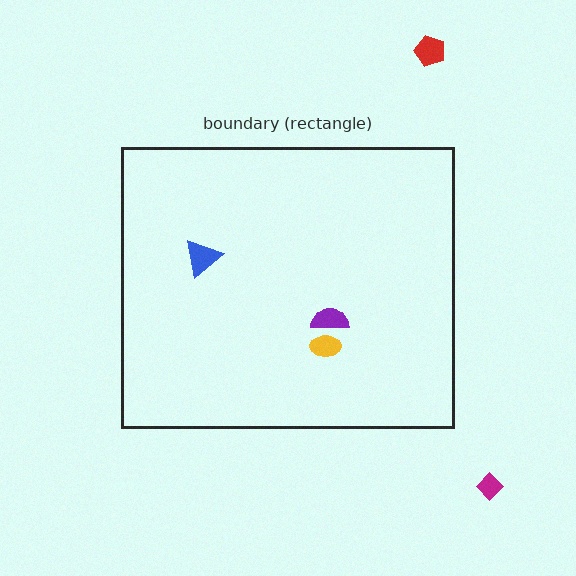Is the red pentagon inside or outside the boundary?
Outside.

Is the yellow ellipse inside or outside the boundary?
Inside.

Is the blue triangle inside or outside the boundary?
Inside.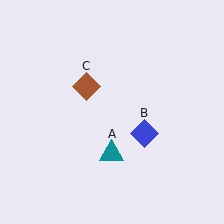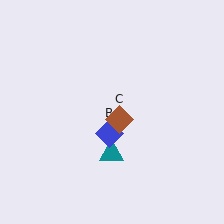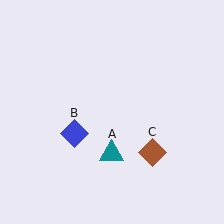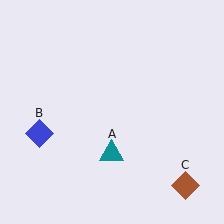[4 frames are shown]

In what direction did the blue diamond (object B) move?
The blue diamond (object B) moved left.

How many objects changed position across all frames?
2 objects changed position: blue diamond (object B), brown diamond (object C).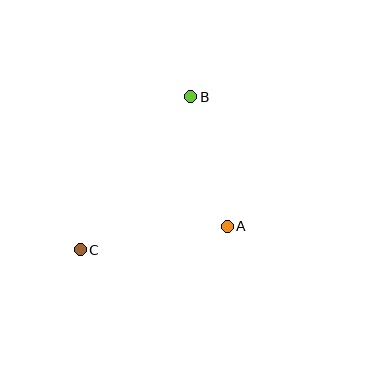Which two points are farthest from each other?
Points B and C are farthest from each other.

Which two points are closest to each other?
Points A and B are closest to each other.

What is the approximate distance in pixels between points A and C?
The distance between A and C is approximately 149 pixels.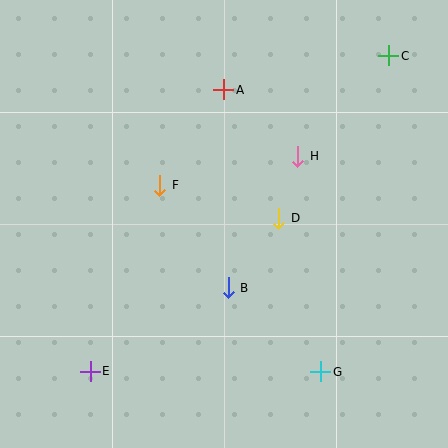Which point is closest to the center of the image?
Point D at (279, 218) is closest to the center.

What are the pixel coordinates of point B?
Point B is at (228, 288).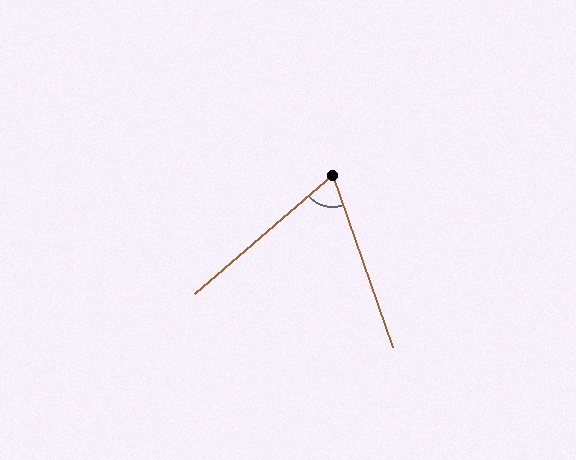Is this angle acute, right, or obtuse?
It is acute.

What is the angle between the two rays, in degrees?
Approximately 68 degrees.